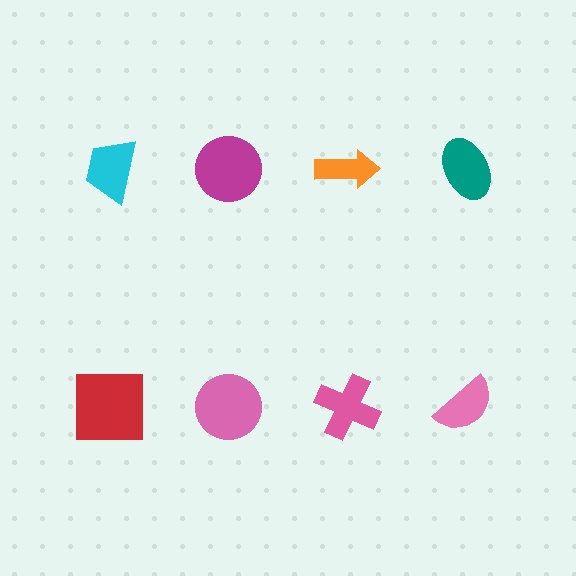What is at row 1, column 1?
A cyan trapezoid.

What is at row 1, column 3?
An orange arrow.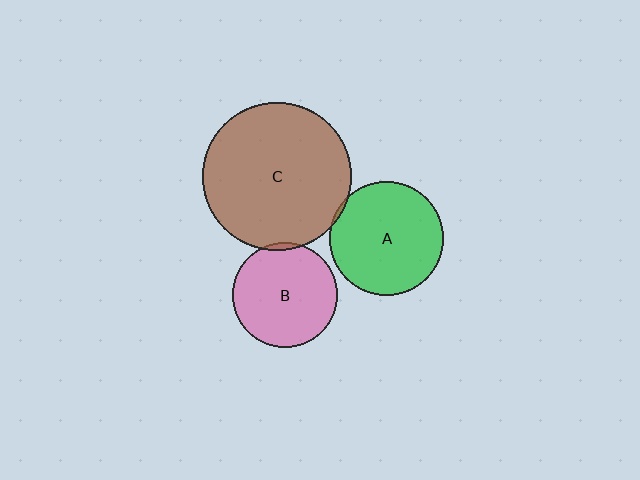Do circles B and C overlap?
Yes.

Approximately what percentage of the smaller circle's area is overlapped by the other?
Approximately 5%.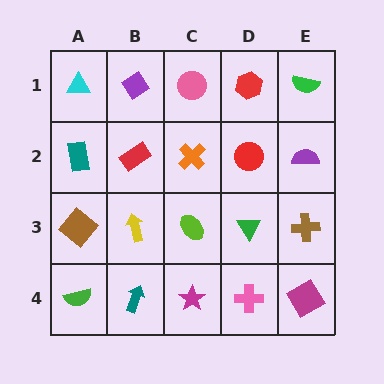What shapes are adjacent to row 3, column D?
A red circle (row 2, column D), a pink cross (row 4, column D), a lime ellipse (row 3, column C), a brown cross (row 3, column E).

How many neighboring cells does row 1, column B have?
3.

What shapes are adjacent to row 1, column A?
A teal rectangle (row 2, column A), a purple diamond (row 1, column B).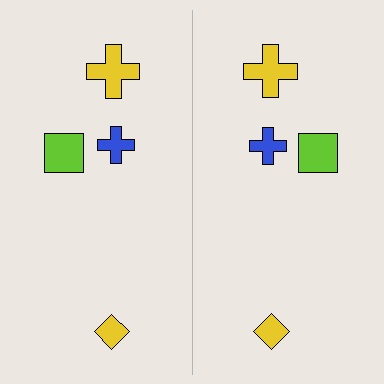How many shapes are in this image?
There are 8 shapes in this image.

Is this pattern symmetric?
Yes, this pattern has bilateral (reflection) symmetry.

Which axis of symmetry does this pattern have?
The pattern has a vertical axis of symmetry running through the center of the image.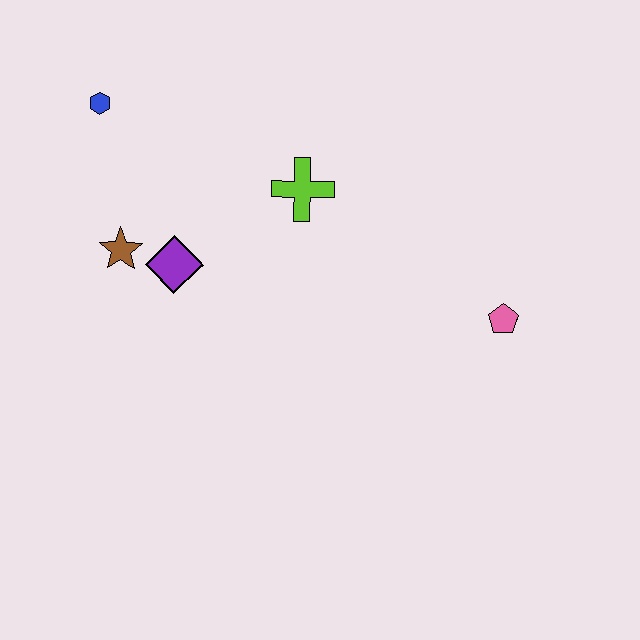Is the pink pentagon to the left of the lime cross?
No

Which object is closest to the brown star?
The purple diamond is closest to the brown star.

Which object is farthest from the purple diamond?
The pink pentagon is farthest from the purple diamond.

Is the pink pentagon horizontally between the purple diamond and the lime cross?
No